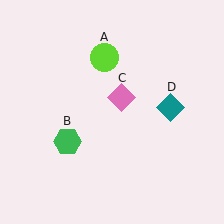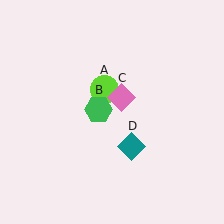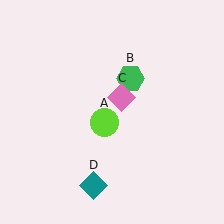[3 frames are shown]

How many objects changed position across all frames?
3 objects changed position: lime circle (object A), green hexagon (object B), teal diamond (object D).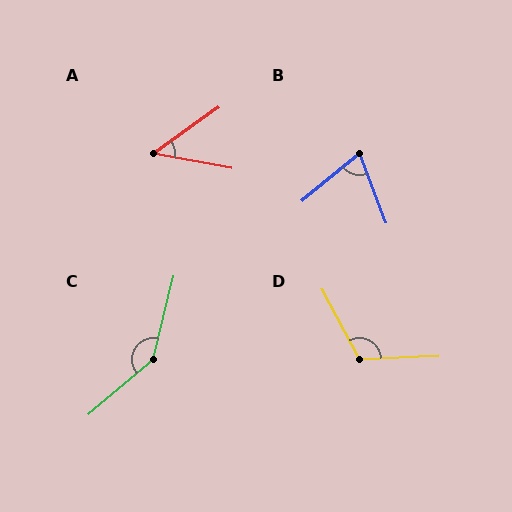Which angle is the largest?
C, at approximately 144 degrees.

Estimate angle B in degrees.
Approximately 71 degrees.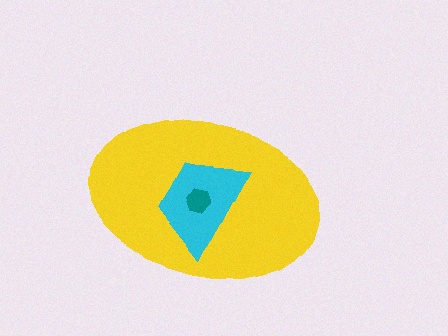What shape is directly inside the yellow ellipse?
The cyan trapezoid.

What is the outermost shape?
The yellow ellipse.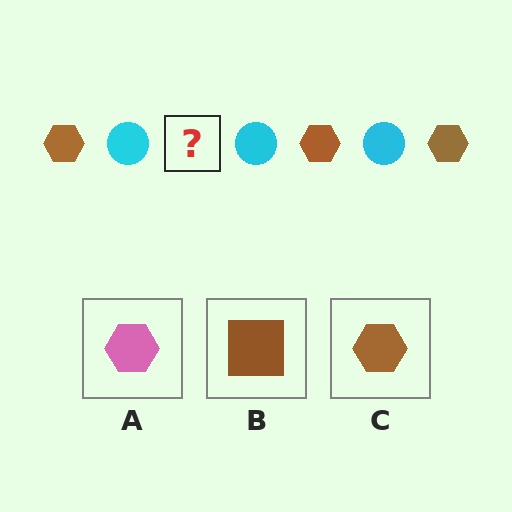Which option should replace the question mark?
Option C.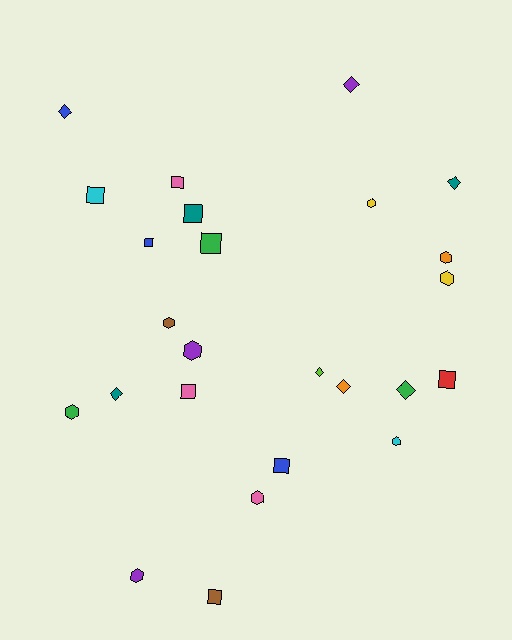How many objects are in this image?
There are 25 objects.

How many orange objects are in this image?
There are 2 orange objects.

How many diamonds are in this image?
There are 7 diamonds.